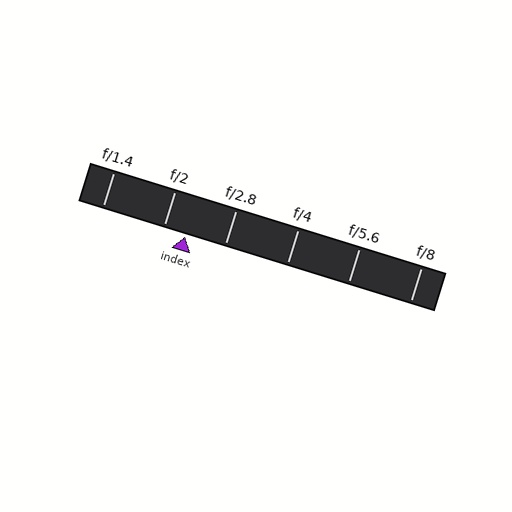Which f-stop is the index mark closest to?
The index mark is closest to f/2.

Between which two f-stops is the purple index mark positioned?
The index mark is between f/2 and f/2.8.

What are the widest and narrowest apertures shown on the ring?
The widest aperture shown is f/1.4 and the narrowest is f/8.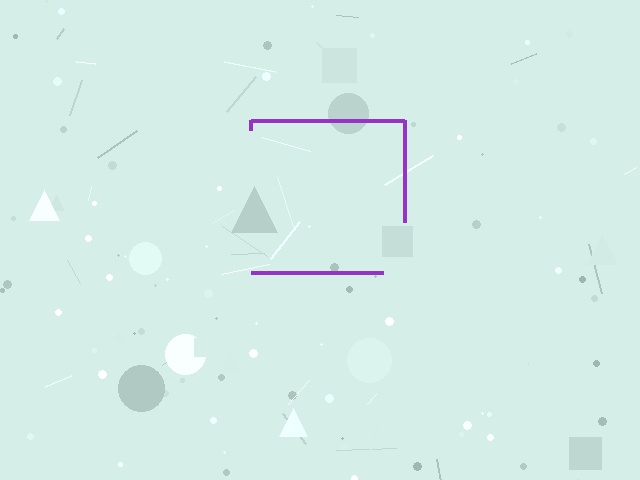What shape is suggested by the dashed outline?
The dashed outline suggests a square.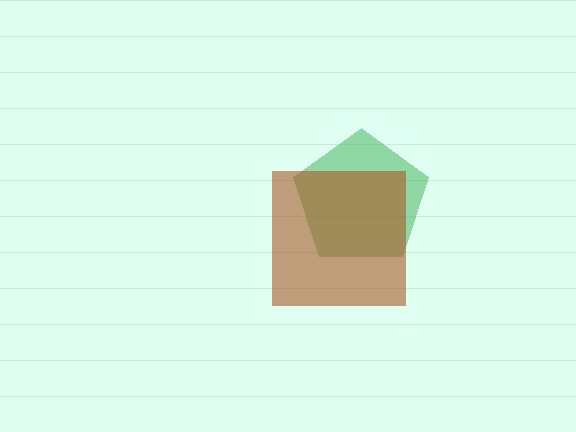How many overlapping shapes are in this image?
There are 2 overlapping shapes in the image.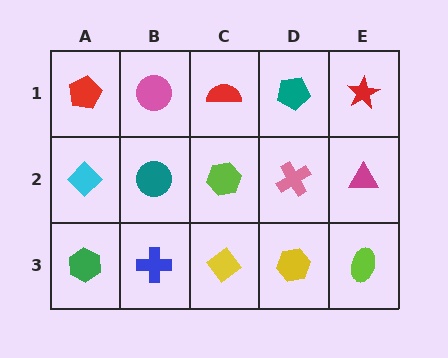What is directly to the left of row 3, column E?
A yellow hexagon.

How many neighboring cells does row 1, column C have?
3.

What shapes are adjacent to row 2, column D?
A teal pentagon (row 1, column D), a yellow hexagon (row 3, column D), a lime hexagon (row 2, column C), a magenta triangle (row 2, column E).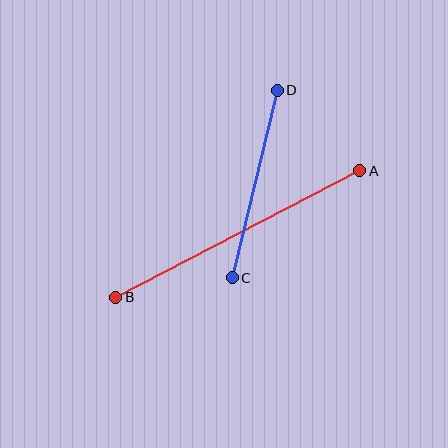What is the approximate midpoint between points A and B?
The midpoint is at approximately (238, 234) pixels.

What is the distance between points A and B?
The distance is approximately 275 pixels.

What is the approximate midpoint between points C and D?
The midpoint is at approximately (255, 184) pixels.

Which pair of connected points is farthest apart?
Points A and B are farthest apart.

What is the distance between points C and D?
The distance is approximately 193 pixels.